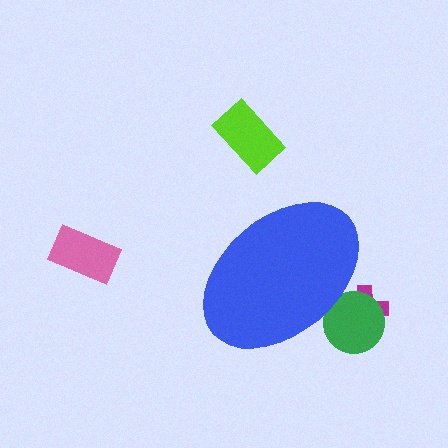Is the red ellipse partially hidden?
Yes, the red ellipse is partially hidden behind the blue ellipse.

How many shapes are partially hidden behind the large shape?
3 shapes are partially hidden.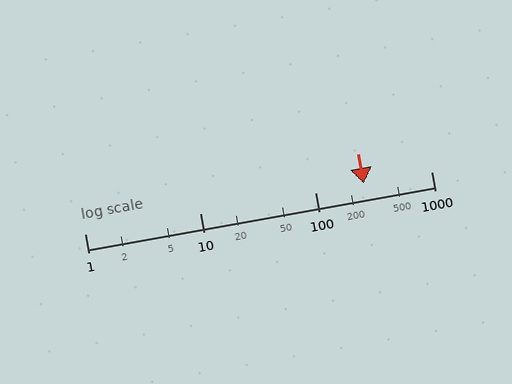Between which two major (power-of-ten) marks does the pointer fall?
The pointer is between 100 and 1000.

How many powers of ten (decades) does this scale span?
The scale spans 3 decades, from 1 to 1000.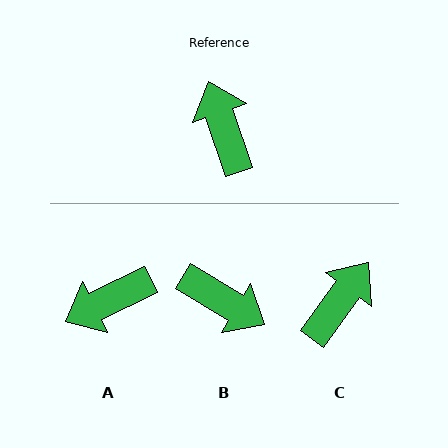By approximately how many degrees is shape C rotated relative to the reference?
Approximately 55 degrees clockwise.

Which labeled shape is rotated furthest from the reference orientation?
B, about 139 degrees away.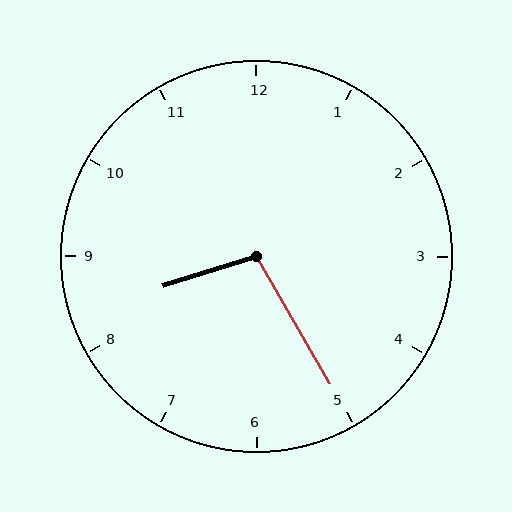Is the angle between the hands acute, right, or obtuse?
It is obtuse.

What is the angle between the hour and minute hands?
Approximately 102 degrees.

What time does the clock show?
8:25.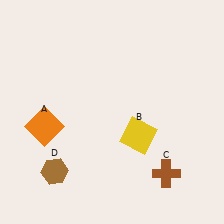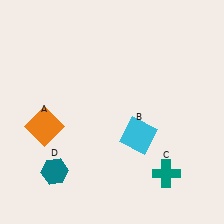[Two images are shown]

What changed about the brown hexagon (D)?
In Image 1, D is brown. In Image 2, it changed to teal.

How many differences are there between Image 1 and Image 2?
There are 3 differences between the two images.